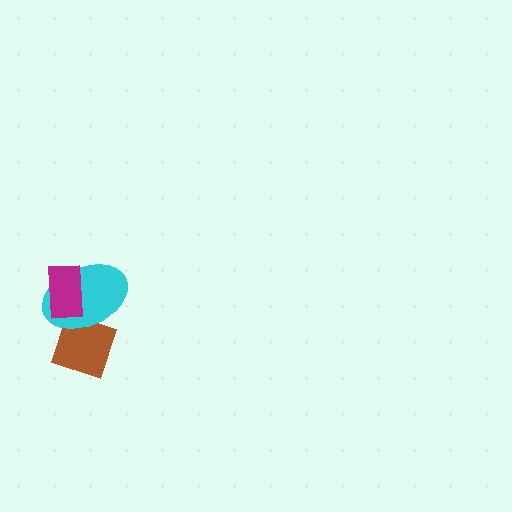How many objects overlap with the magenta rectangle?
1 object overlaps with the magenta rectangle.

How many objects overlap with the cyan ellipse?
2 objects overlap with the cyan ellipse.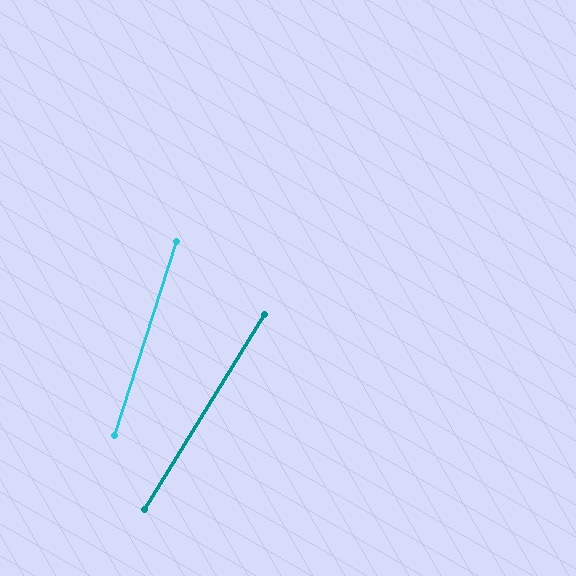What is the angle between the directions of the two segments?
Approximately 14 degrees.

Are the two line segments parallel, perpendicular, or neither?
Neither parallel nor perpendicular — they differ by about 14°.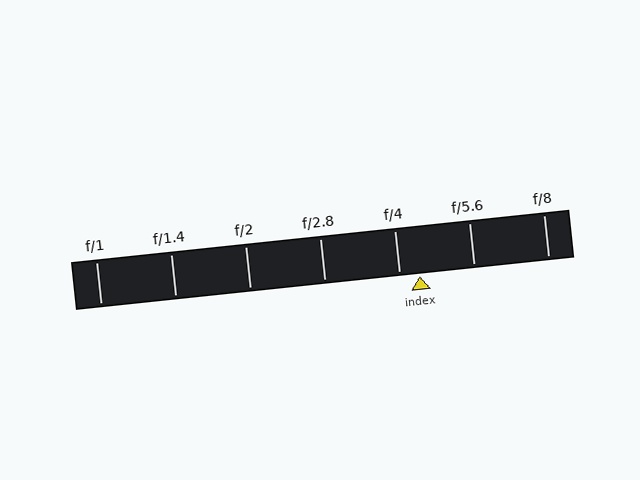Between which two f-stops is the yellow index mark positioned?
The index mark is between f/4 and f/5.6.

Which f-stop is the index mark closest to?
The index mark is closest to f/4.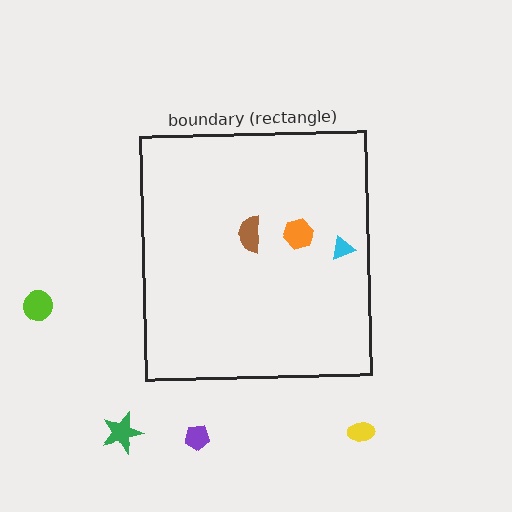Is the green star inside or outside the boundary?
Outside.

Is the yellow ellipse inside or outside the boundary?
Outside.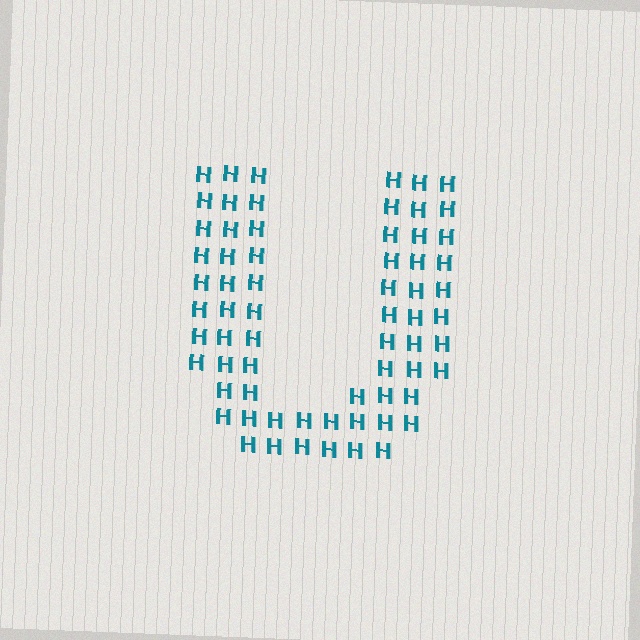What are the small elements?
The small elements are letter H's.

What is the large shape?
The large shape is the letter U.